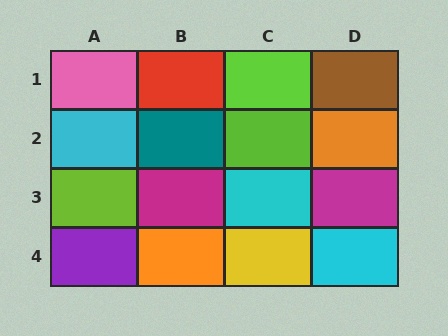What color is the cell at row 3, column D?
Magenta.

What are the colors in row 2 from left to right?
Cyan, teal, lime, orange.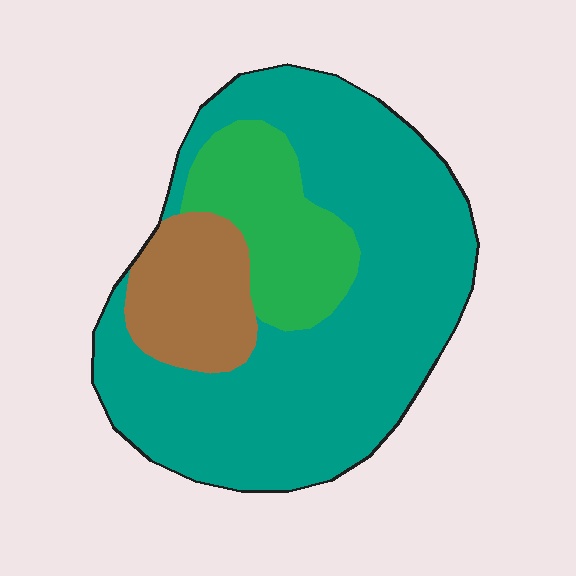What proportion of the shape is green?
Green takes up about one sixth (1/6) of the shape.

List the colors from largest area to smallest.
From largest to smallest: teal, green, brown.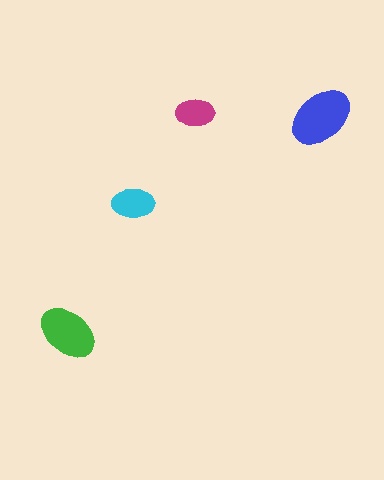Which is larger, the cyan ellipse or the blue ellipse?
The blue one.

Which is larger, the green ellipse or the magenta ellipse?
The green one.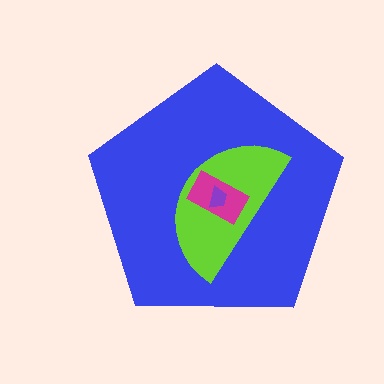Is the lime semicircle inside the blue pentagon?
Yes.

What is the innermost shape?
The purple trapezoid.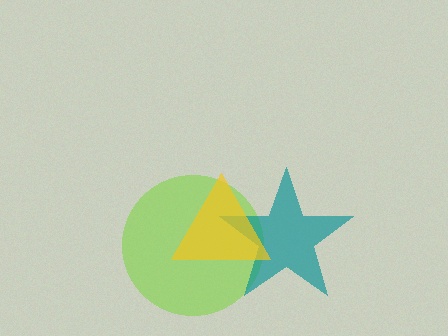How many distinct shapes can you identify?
There are 3 distinct shapes: a lime circle, a teal star, a yellow triangle.